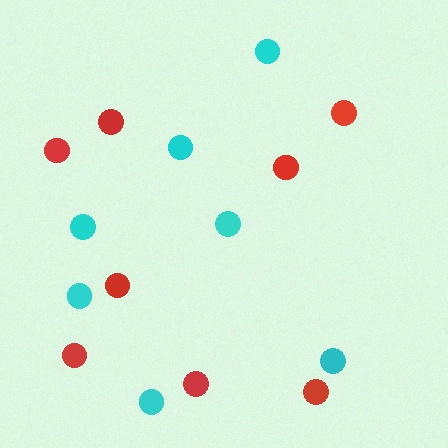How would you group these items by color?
There are 2 groups: one group of cyan circles (7) and one group of red circles (8).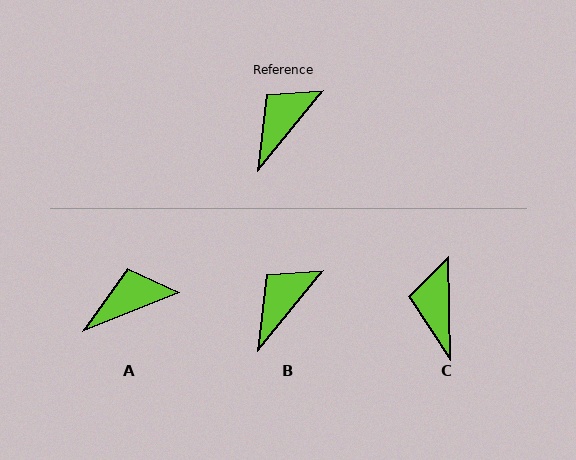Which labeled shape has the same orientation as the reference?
B.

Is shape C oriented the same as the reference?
No, it is off by about 40 degrees.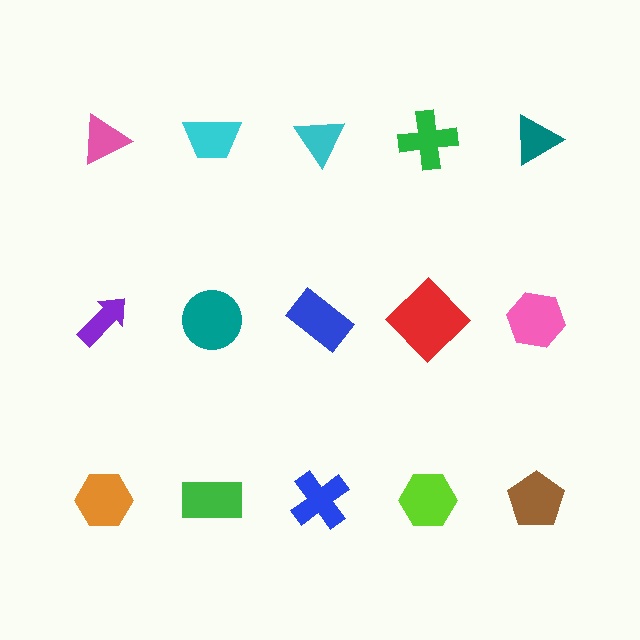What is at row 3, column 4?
A lime hexagon.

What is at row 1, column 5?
A teal triangle.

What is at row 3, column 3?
A blue cross.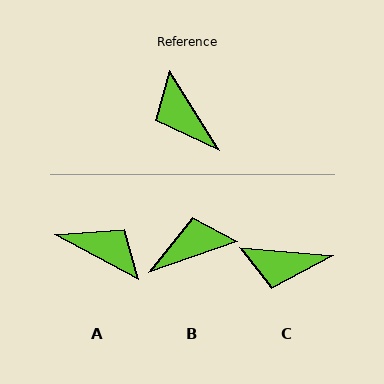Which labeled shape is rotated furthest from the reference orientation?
A, about 150 degrees away.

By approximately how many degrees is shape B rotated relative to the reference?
Approximately 103 degrees clockwise.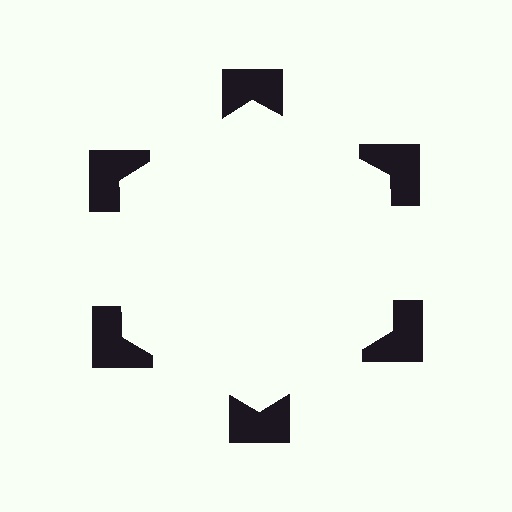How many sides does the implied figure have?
6 sides.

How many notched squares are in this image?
There are 6 — one at each vertex of the illusory hexagon.